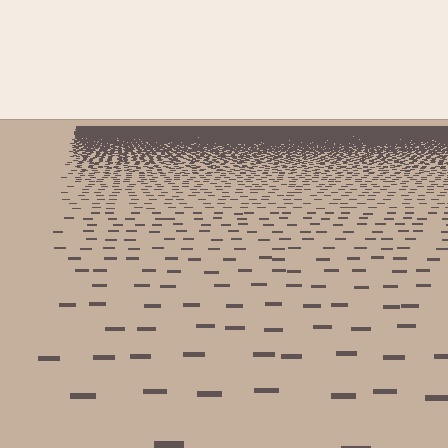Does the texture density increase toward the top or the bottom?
Density increases toward the top.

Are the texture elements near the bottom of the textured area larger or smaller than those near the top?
Larger. Near the bottom, elements are closer to the viewer and appear at a bigger on-screen size.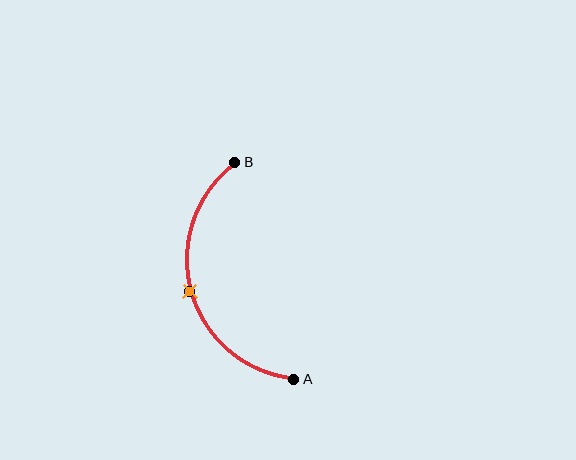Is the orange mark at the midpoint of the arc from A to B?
Yes. The orange mark lies on the arc at equal arc-length from both A and B — it is the arc midpoint.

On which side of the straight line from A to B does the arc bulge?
The arc bulges to the left of the straight line connecting A and B.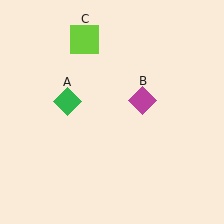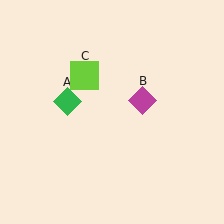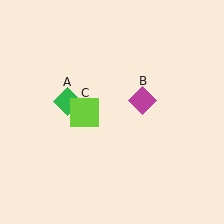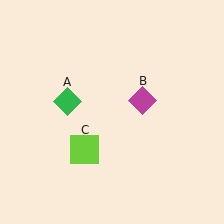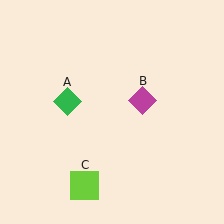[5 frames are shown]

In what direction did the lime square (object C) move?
The lime square (object C) moved down.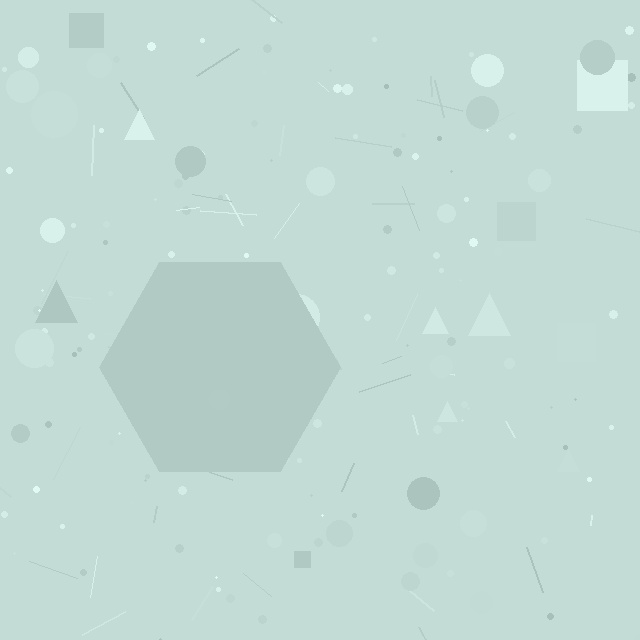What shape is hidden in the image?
A hexagon is hidden in the image.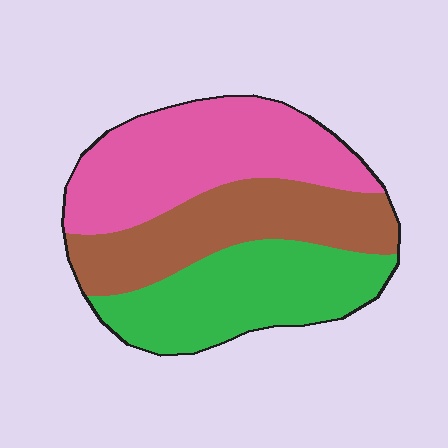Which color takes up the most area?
Pink, at roughly 40%.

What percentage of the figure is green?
Green takes up about one third (1/3) of the figure.